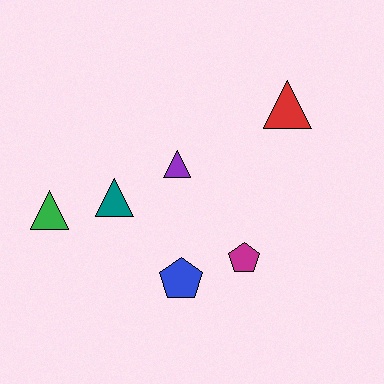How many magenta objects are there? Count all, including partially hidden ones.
There is 1 magenta object.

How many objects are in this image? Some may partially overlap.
There are 6 objects.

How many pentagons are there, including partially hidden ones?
There are 2 pentagons.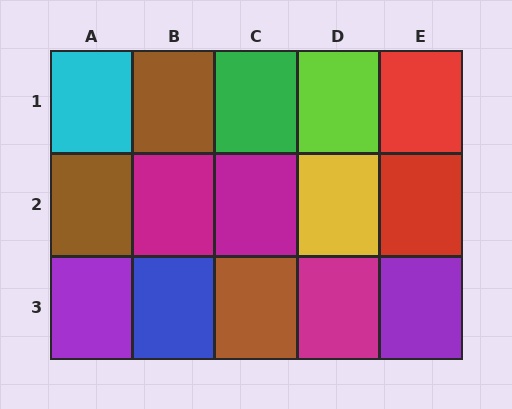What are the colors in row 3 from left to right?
Purple, blue, brown, magenta, purple.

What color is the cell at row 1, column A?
Cyan.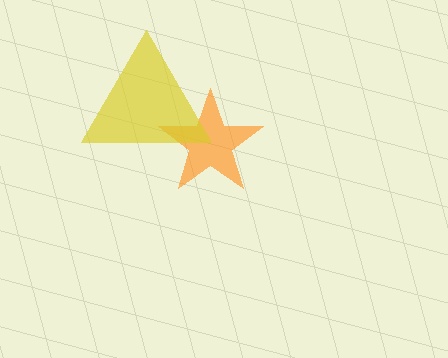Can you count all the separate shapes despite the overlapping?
Yes, there are 2 separate shapes.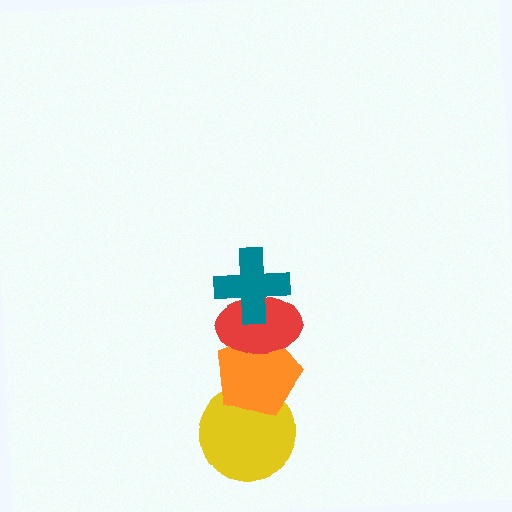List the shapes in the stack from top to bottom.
From top to bottom: the teal cross, the red ellipse, the orange pentagon, the yellow circle.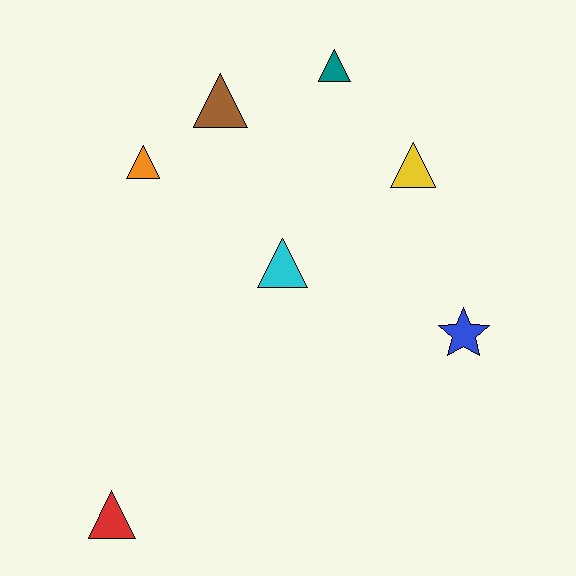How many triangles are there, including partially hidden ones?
There are 6 triangles.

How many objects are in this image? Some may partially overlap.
There are 7 objects.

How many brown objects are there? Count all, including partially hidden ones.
There is 1 brown object.